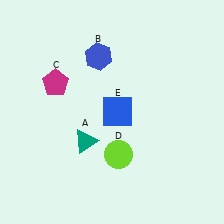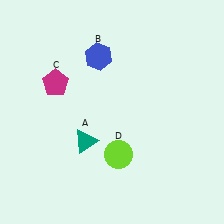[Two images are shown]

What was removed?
The blue square (E) was removed in Image 2.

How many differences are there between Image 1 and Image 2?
There is 1 difference between the two images.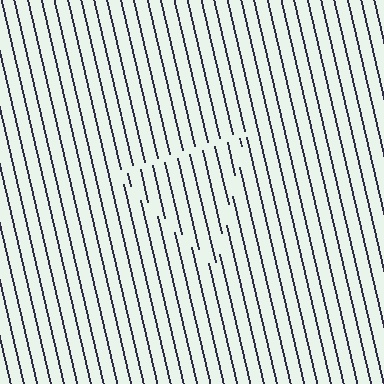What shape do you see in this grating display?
An illusory triangle. The interior of the shape contains the same grating, shifted by half a period — the contour is defined by the phase discontinuity where line-ends from the inner and outer gratings abut.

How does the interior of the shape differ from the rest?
The interior of the shape contains the same grating, shifted by half a period — the contour is defined by the phase discontinuity where line-ends from the inner and outer gratings abut.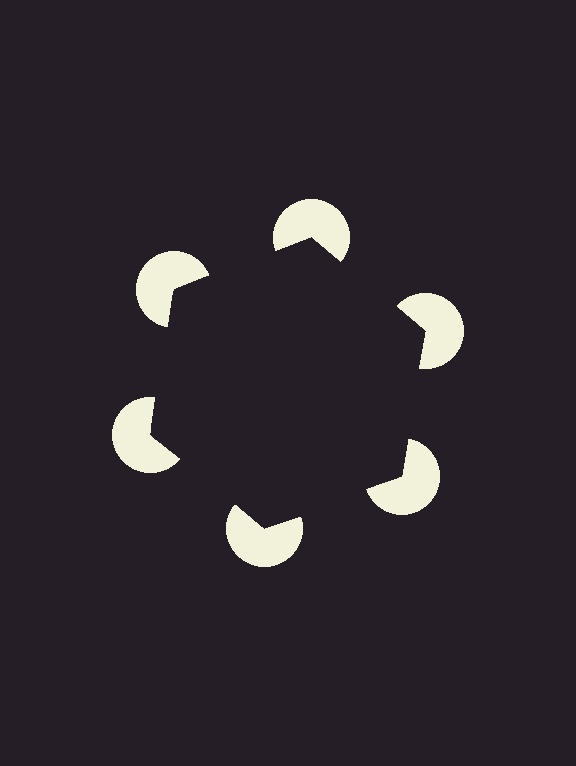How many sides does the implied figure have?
6 sides.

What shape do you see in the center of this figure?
An illusory hexagon — its edges are inferred from the aligned wedge cuts in the pac-man discs, not physically drawn.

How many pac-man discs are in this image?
There are 6 — one at each vertex of the illusory hexagon.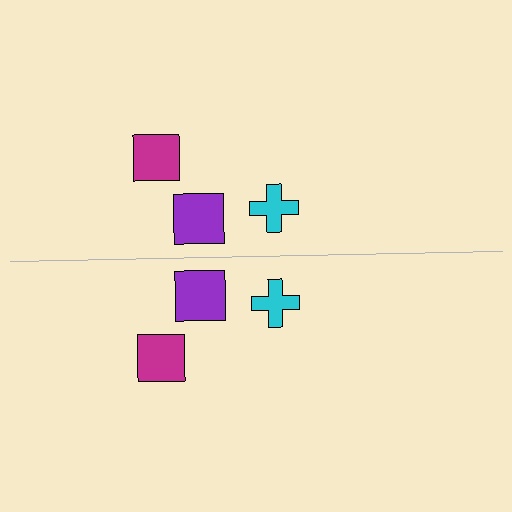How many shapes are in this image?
There are 6 shapes in this image.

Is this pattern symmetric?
Yes, this pattern has bilateral (reflection) symmetry.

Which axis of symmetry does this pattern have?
The pattern has a horizontal axis of symmetry running through the center of the image.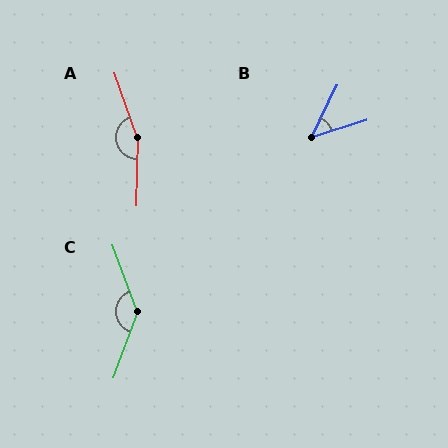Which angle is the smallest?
B, at approximately 47 degrees.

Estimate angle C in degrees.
Approximately 139 degrees.